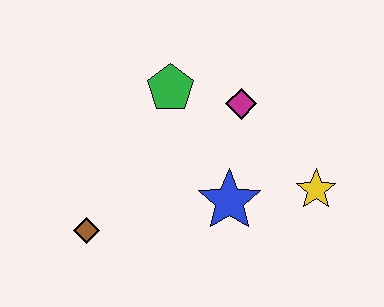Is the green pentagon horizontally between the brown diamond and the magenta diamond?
Yes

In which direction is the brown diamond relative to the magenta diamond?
The brown diamond is to the left of the magenta diamond.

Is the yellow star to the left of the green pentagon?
No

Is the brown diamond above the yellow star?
No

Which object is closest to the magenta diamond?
The green pentagon is closest to the magenta diamond.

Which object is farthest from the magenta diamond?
The brown diamond is farthest from the magenta diamond.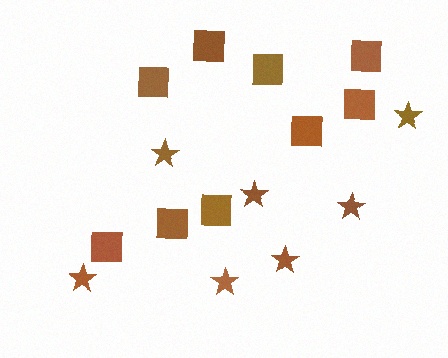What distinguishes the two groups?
There are 2 groups: one group of squares (9) and one group of stars (7).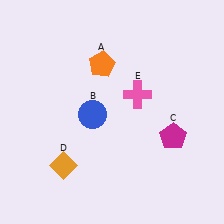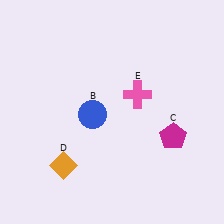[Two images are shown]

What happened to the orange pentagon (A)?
The orange pentagon (A) was removed in Image 2. It was in the top-left area of Image 1.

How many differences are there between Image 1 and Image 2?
There is 1 difference between the two images.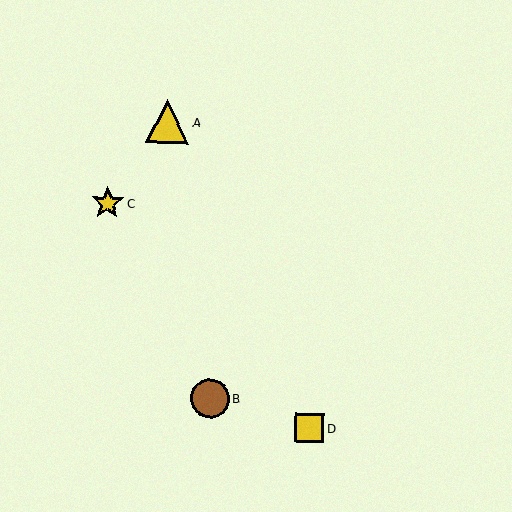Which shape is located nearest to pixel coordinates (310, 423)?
The yellow square (labeled D) at (309, 428) is nearest to that location.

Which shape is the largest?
The yellow triangle (labeled A) is the largest.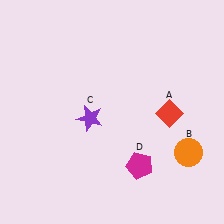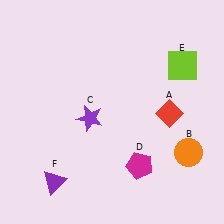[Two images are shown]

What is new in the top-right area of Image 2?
A lime square (E) was added in the top-right area of Image 2.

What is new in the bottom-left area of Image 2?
A purple triangle (F) was added in the bottom-left area of Image 2.